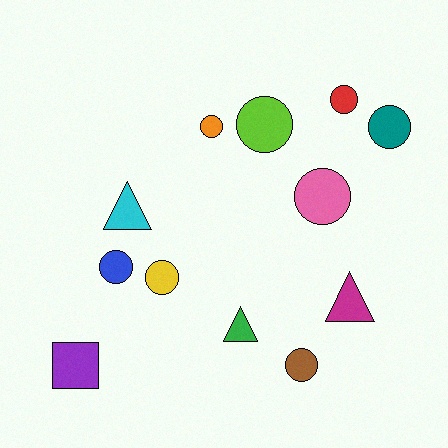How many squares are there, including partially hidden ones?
There is 1 square.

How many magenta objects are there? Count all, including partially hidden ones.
There is 1 magenta object.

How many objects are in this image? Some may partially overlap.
There are 12 objects.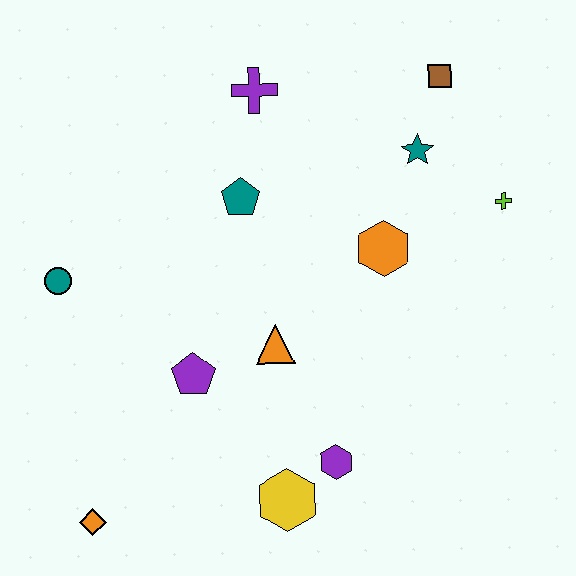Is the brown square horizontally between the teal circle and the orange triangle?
No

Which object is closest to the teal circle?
The purple pentagon is closest to the teal circle.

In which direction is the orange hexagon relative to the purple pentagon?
The orange hexagon is to the right of the purple pentagon.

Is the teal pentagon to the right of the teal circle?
Yes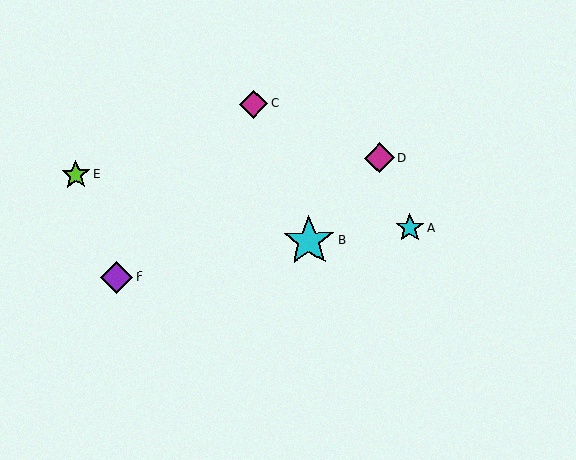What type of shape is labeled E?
Shape E is a lime star.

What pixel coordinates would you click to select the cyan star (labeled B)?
Click at (309, 241) to select the cyan star B.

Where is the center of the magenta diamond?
The center of the magenta diamond is at (379, 158).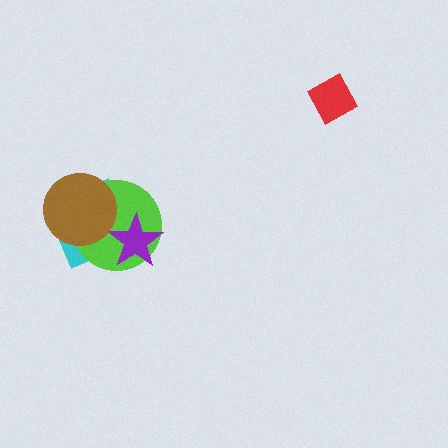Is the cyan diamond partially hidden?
Yes, it is partially covered by another shape.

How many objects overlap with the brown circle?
2 objects overlap with the brown circle.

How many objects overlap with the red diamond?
0 objects overlap with the red diamond.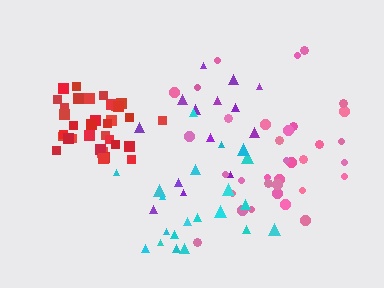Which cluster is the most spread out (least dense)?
Purple.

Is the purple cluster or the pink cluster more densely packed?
Pink.